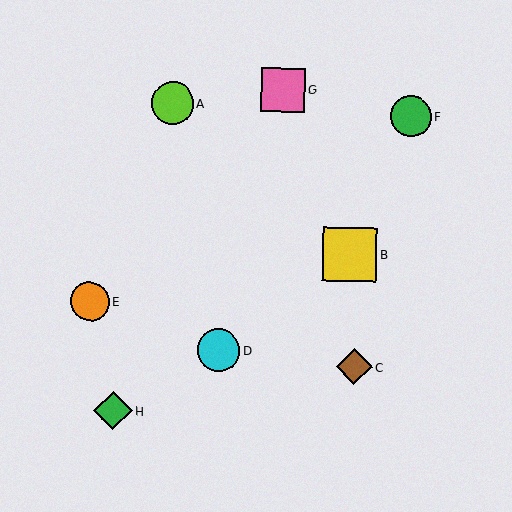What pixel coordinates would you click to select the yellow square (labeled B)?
Click at (350, 254) to select the yellow square B.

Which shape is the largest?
The yellow square (labeled B) is the largest.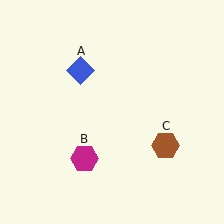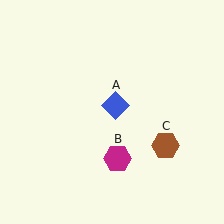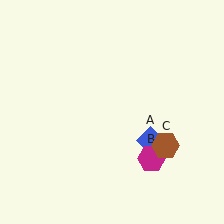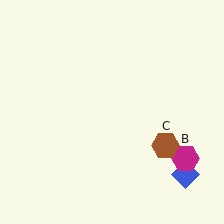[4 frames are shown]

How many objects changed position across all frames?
2 objects changed position: blue diamond (object A), magenta hexagon (object B).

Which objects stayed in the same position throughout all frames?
Brown hexagon (object C) remained stationary.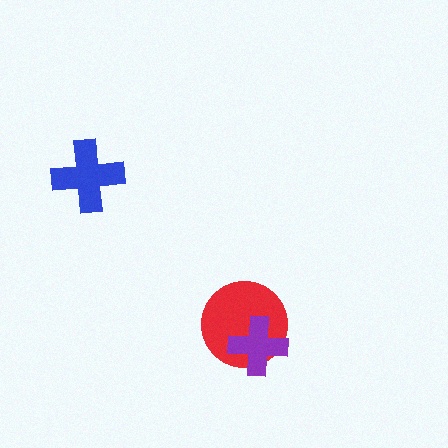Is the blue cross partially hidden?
No, no other shape covers it.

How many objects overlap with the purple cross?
1 object overlaps with the purple cross.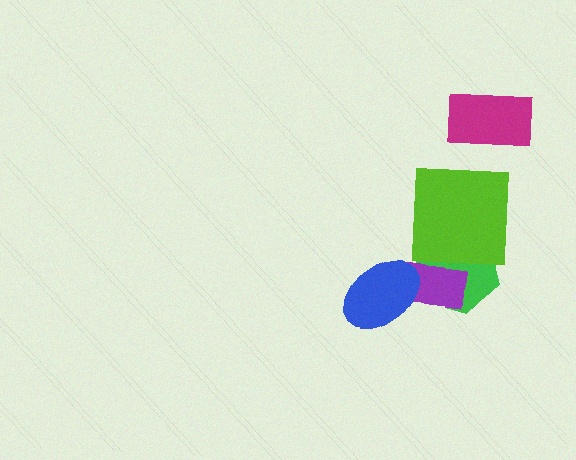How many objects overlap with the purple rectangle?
2 objects overlap with the purple rectangle.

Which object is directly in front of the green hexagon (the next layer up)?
The purple rectangle is directly in front of the green hexagon.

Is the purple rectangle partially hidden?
Yes, it is partially covered by another shape.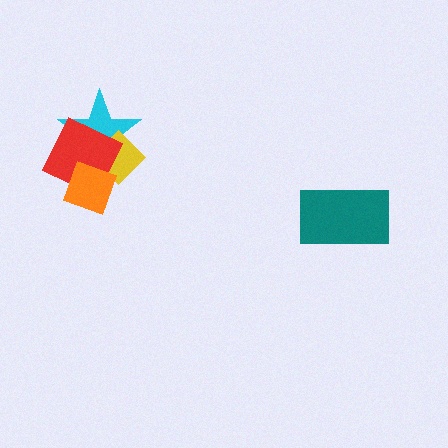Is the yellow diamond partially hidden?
Yes, it is partially covered by another shape.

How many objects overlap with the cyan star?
3 objects overlap with the cyan star.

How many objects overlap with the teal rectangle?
0 objects overlap with the teal rectangle.